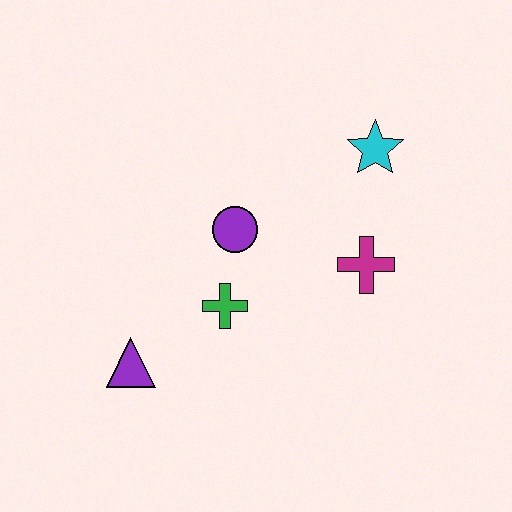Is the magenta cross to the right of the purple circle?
Yes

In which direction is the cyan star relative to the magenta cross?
The cyan star is above the magenta cross.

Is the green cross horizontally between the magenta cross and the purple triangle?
Yes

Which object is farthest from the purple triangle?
The cyan star is farthest from the purple triangle.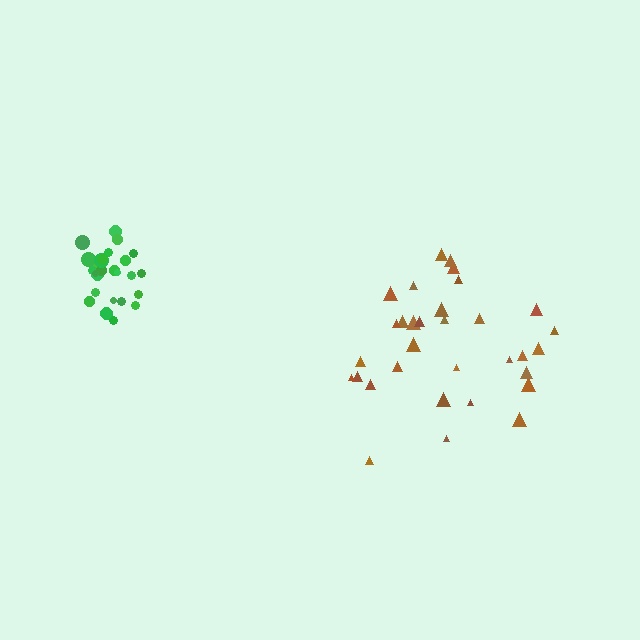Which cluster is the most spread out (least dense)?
Brown.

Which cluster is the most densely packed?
Green.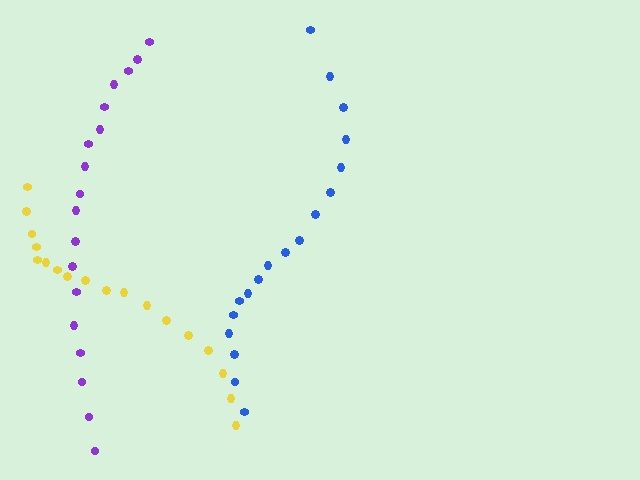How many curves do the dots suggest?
There are 3 distinct paths.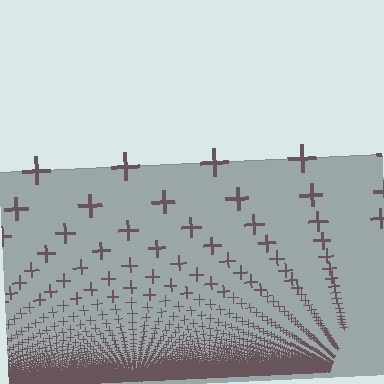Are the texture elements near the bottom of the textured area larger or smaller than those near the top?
Smaller. The gradient is inverted — elements near the bottom are smaller and denser.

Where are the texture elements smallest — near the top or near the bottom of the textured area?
Near the bottom.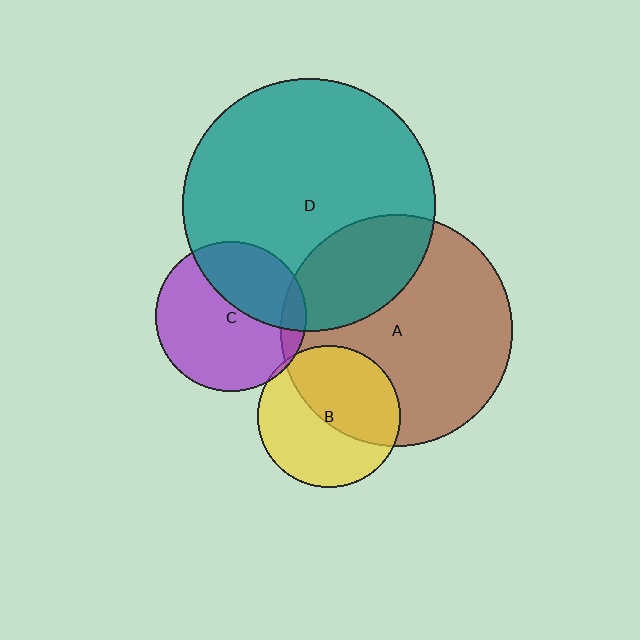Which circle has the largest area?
Circle D (teal).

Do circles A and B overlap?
Yes.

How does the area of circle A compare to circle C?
Approximately 2.4 times.